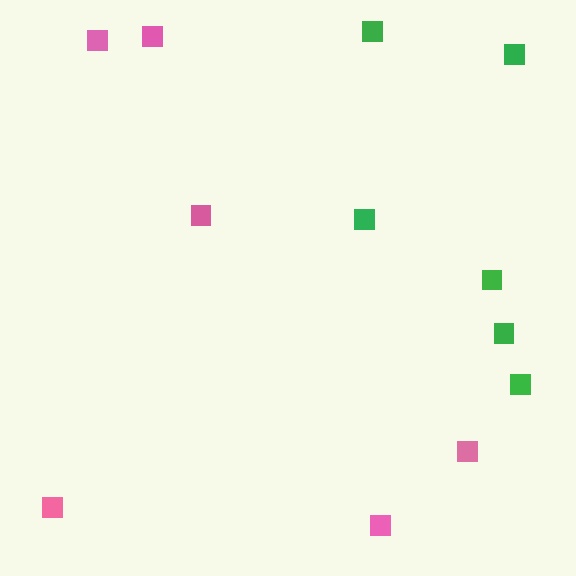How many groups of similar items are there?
There are 2 groups: one group of pink squares (6) and one group of green squares (6).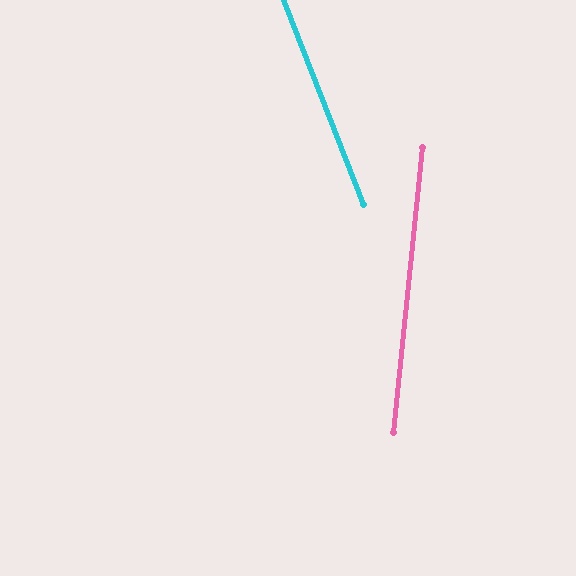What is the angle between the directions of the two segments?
Approximately 27 degrees.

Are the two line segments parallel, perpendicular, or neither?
Neither parallel nor perpendicular — they differ by about 27°.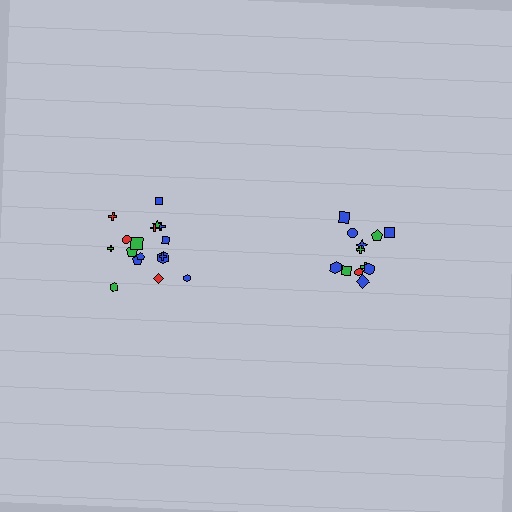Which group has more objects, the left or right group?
The left group.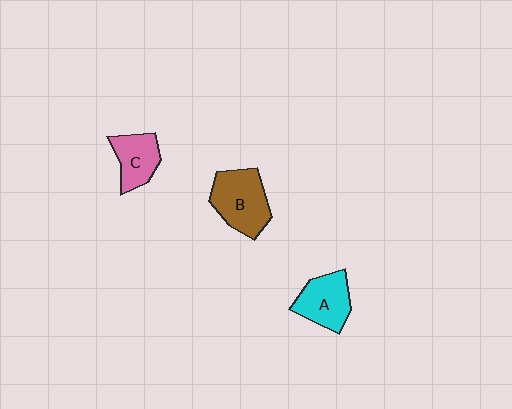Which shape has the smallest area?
Shape C (pink).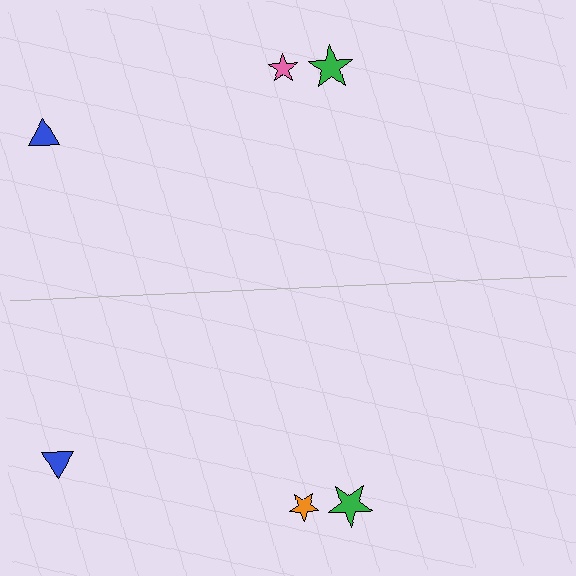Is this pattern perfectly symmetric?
No, the pattern is not perfectly symmetric. The orange star on the bottom side breaks the symmetry — its mirror counterpart is pink.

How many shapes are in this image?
There are 6 shapes in this image.